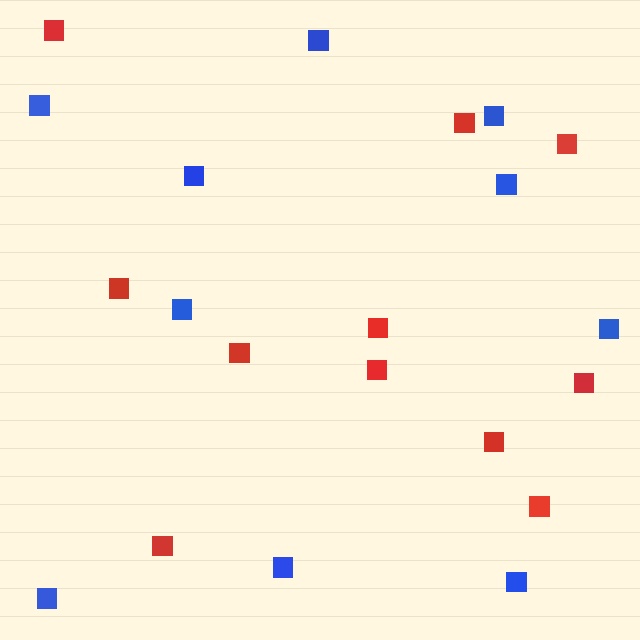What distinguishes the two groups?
There are 2 groups: one group of red squares (11) and one group of blue squares (10).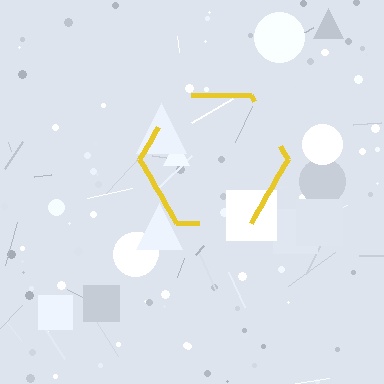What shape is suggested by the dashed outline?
The dashed outline suggests a hexagon.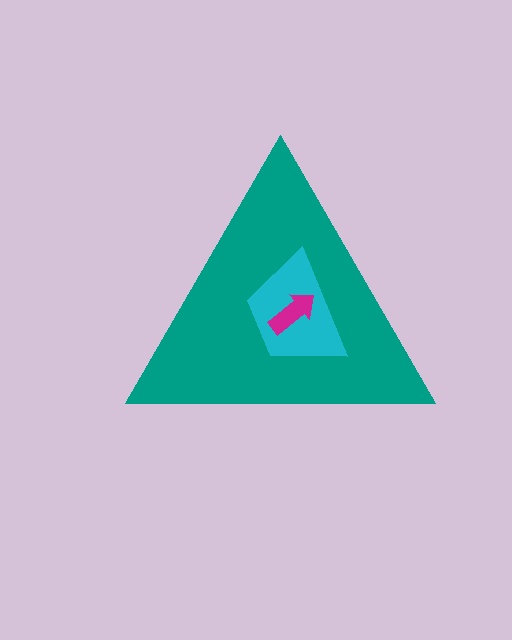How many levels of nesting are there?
3.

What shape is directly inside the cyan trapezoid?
The magenta arrow.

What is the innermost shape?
The magenta arrow.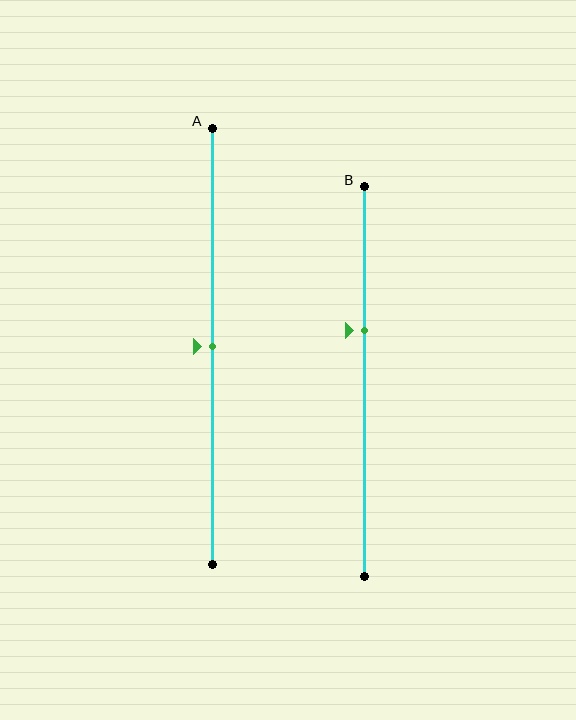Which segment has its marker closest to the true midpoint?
Segment A has its marker closest to the true midpoint.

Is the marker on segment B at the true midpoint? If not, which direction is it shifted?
No, the marker on segment B is shifted upward by about 13% of the segment length.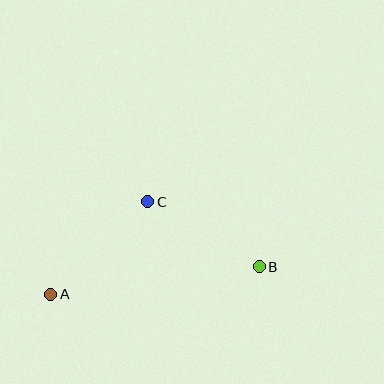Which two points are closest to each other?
Points B and C are closest to each other.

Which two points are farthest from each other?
Points A and B are farthest from each other.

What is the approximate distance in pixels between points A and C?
The distance between A and C is approximately 134 pixels.